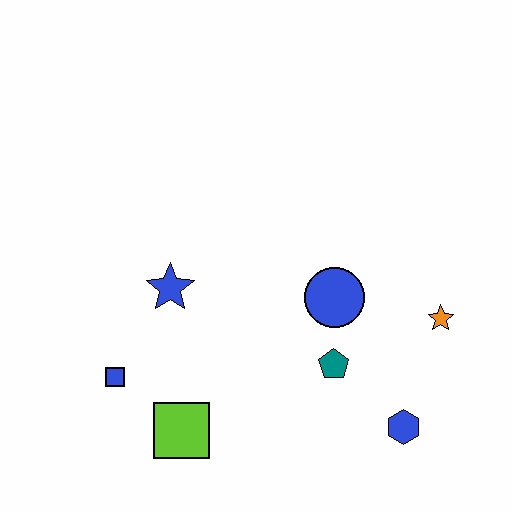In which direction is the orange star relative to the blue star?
The orange star is to the right of the blue star.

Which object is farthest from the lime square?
The orange star is farthest from the lime square.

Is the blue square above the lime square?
Yes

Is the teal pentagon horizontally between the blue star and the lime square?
No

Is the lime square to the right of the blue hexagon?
No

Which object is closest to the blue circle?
The teal pentagon is closest to the blue circle.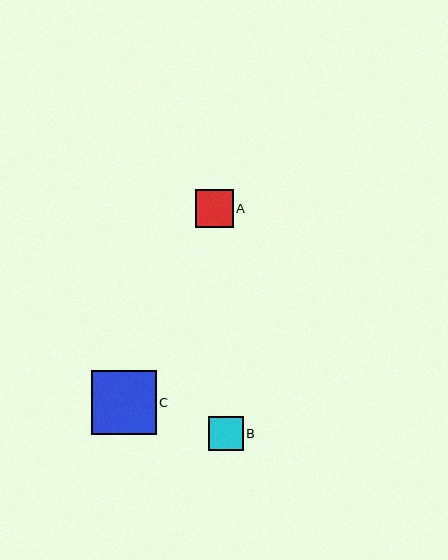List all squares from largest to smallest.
From largest to smallest: C, A, B.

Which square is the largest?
Square C is the largest with a size of approximately 64 pixels.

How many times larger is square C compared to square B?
Square C is approximately 1.9 times the size of square B.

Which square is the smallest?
Square B is the smallest with a size of approximately 35 pixels.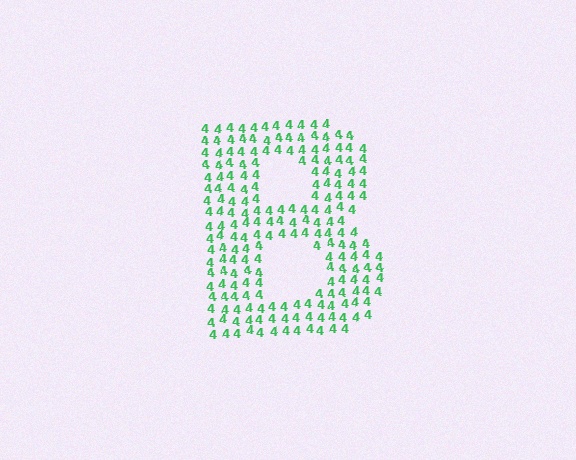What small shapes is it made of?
It is made of small digit 4's.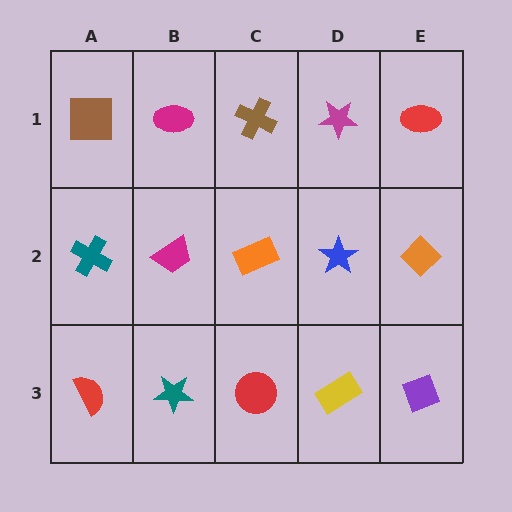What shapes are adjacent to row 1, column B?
A magenta trapezoid (row 2, column B), a brown square (row 1, column A), a brown cross (row 1, column C).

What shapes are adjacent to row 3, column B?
A magenta trapezoid (row 2, column B), a red semicircle (row 3, column A), a red circle (row 3, column C).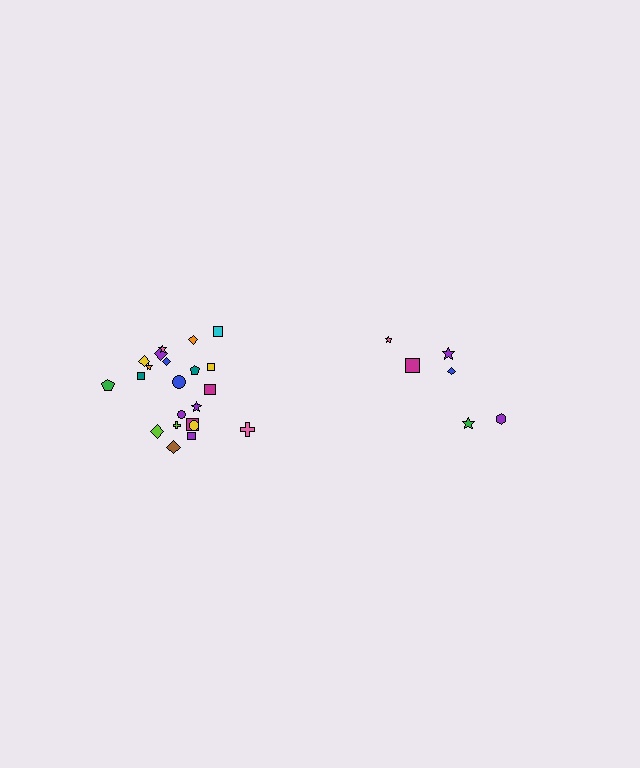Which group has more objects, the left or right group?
The left group.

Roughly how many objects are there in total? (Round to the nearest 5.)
Roughly 30 objects in total.